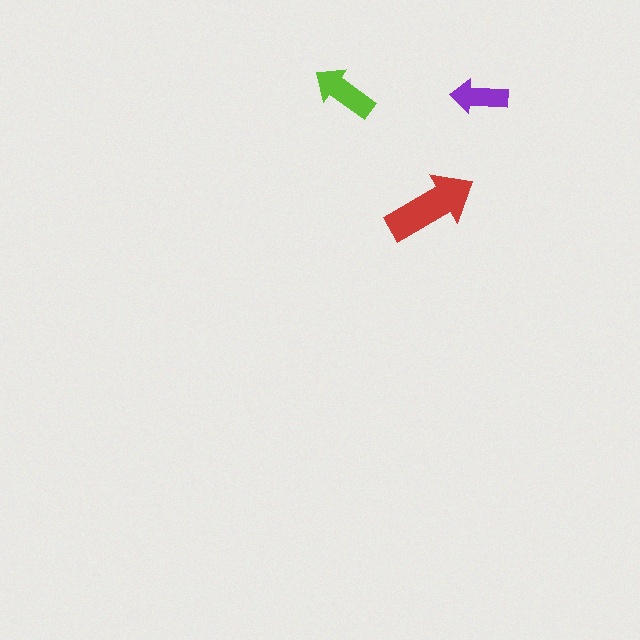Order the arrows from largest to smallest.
the red one, the lime one, the purple one.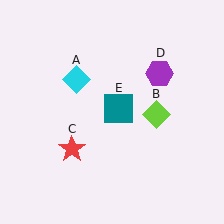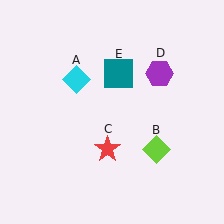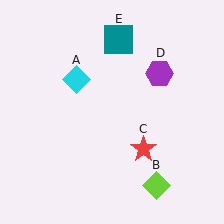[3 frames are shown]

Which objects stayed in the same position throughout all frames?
Cyan diamond (object A) and purple hexagon (object D) remained stationary.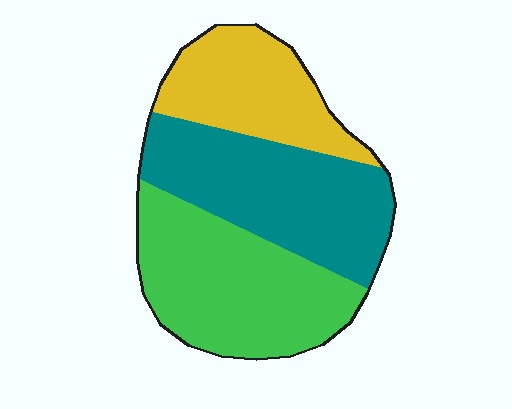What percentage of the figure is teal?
Teal covers roughly 35% of the figure.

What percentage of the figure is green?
Green takes up about three eighths (3/8) of the figure.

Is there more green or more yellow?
Green.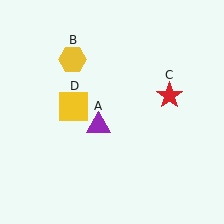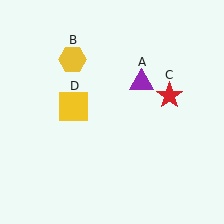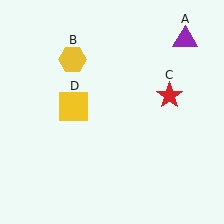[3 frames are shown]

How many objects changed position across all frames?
1 object changed position: purple triangle (object A).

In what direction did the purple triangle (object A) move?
The purple triangle (object A) moved up and to the right.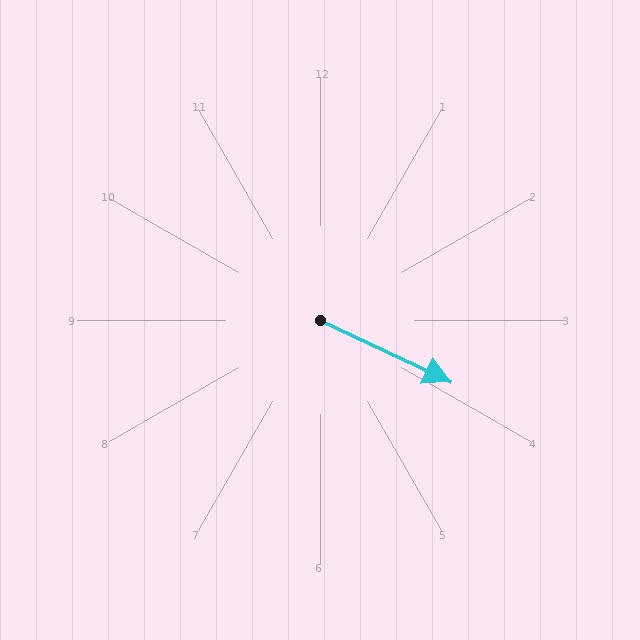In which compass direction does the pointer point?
Southeast.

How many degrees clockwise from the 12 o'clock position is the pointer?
Approximately 115 degrees.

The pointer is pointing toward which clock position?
Roughly 4 o'clock.